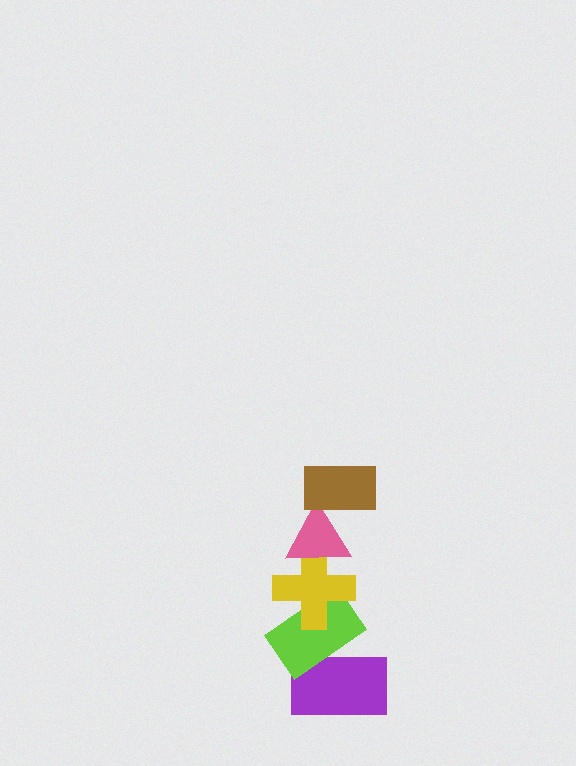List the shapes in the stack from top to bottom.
From top to bottom: the brown rectangle, the pink triangle, the yellow cross, the lime rectangle, the purple rectangle.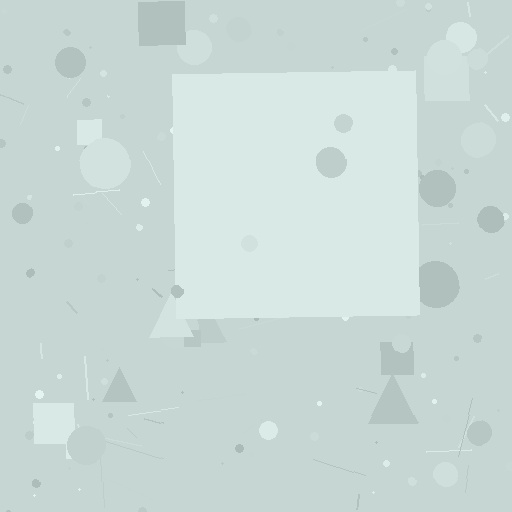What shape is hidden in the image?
A square is hidden in the image.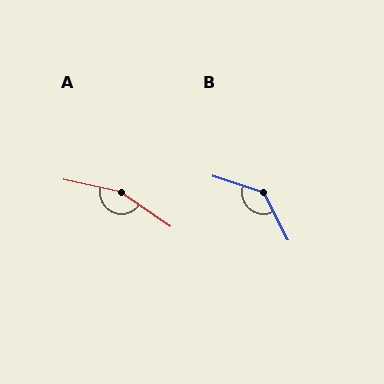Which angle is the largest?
A, at approximately 157 degrees.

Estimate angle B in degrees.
Approximately 135 degrees.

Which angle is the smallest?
B, at approximately 135 degrees.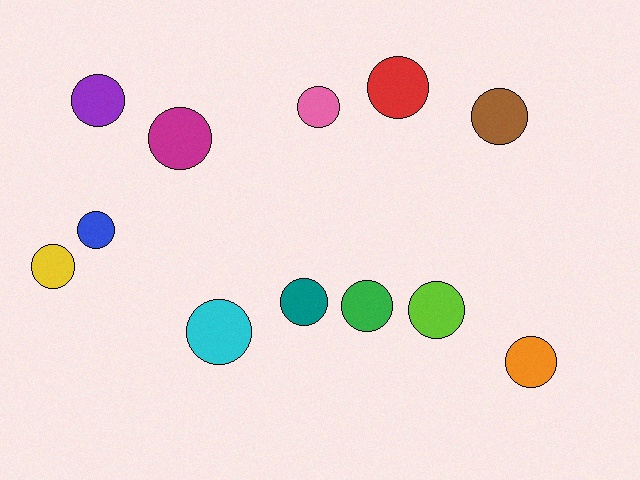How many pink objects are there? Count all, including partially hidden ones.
There is 1 pink object.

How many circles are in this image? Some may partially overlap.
There are 12 circles.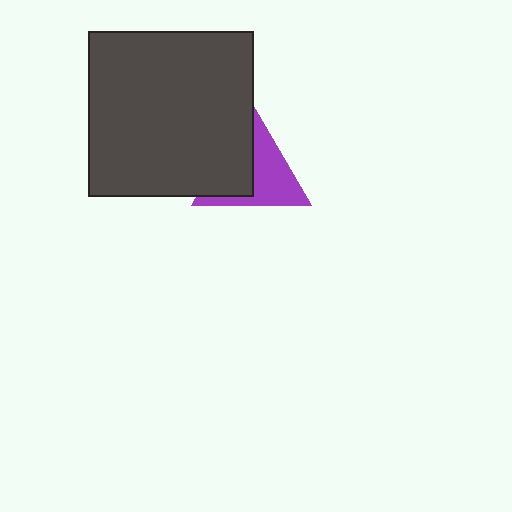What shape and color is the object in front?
The object in front is a dark gray square.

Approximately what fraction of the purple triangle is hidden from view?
Roughly 46% of the purple triangle is hidden behind the dark gray square.